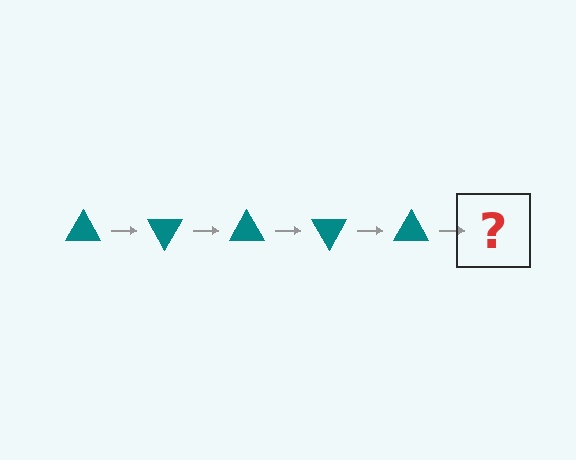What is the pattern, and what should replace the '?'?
The pattern is that the triangle rotates 60 degrees each step. The '?' should be a teal triangle rotated 300 degrees.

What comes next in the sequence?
The next element should be a teal triangle rotated 300 degrees.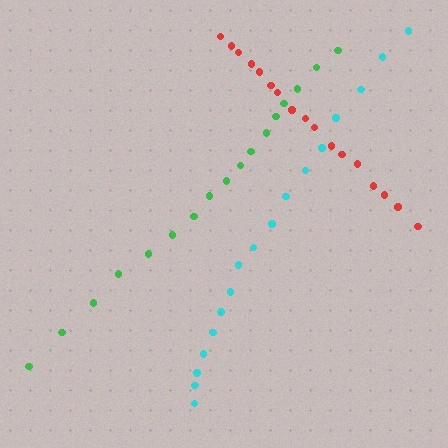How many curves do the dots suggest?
There are 3 distinct paths.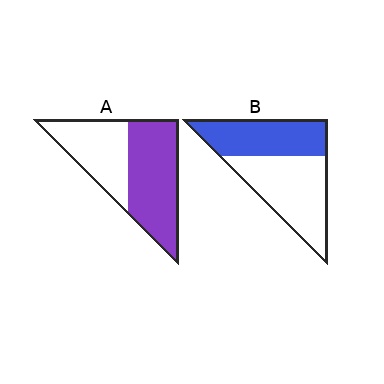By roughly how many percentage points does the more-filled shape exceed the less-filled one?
By roughly 15 percentage points (A over B).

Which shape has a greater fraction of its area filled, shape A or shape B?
Shape A.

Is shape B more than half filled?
No.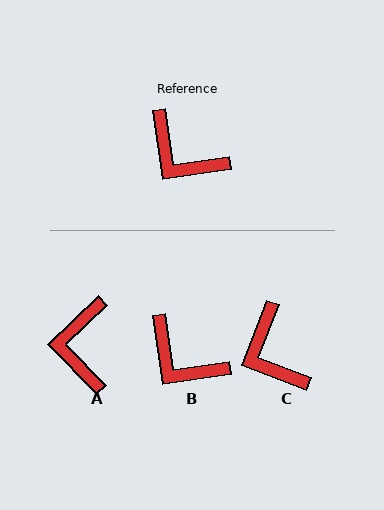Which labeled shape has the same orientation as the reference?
B.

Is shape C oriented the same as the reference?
No, it is off by about 30 degrees.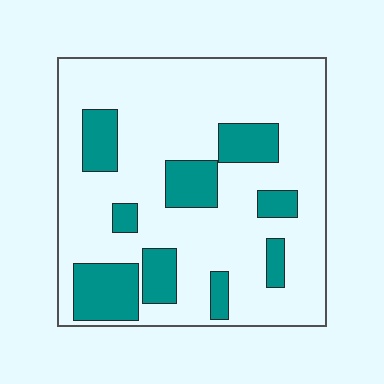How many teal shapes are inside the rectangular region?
9.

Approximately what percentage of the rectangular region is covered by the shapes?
Approximately 25%.